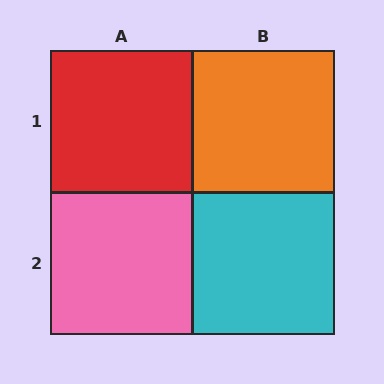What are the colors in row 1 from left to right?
Red, orange.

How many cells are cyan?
1 cell is cyan.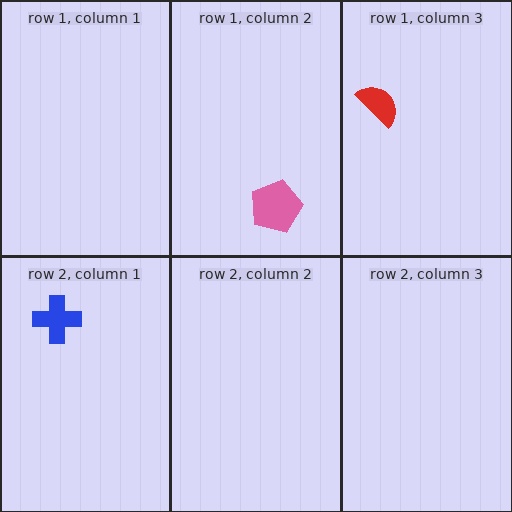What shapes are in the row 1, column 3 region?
The red semicircle.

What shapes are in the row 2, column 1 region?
The blue cross.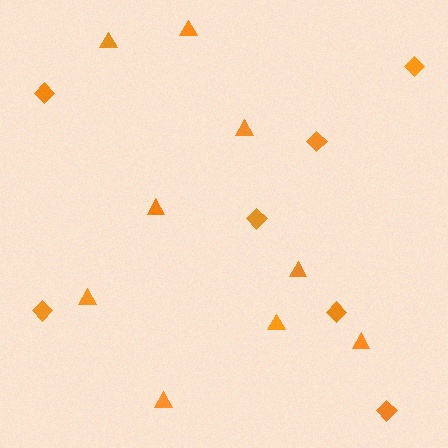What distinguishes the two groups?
There are 2 groups: one group of diamonds (7) and one group of triangles (9).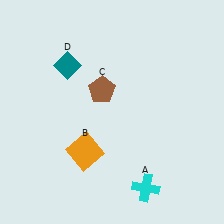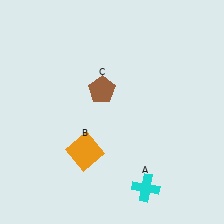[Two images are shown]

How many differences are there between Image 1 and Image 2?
There is 1 difference between the two images.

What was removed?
The teal diamond (D) was removed in Image 2.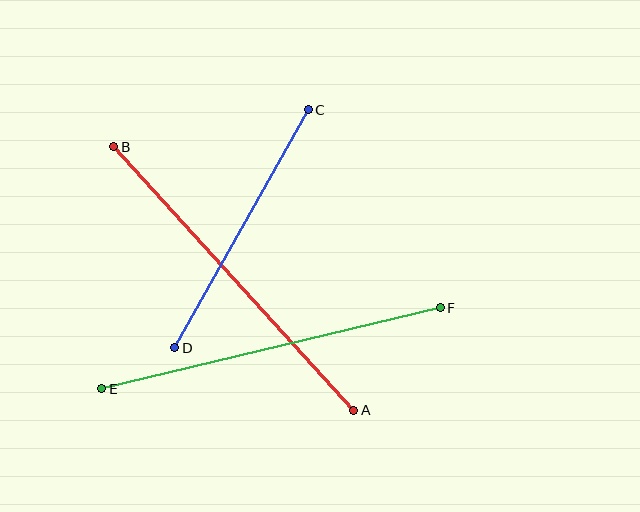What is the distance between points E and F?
The distance is approximately 348 pixels.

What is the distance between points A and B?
The distance is approximately 356 pixels.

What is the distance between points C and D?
The distance is approximately 273 pixels.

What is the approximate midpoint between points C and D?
The midpoint is at approximately (242, 229) pixels.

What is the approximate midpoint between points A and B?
The midpoint is at approximately (234, 279) pixels.